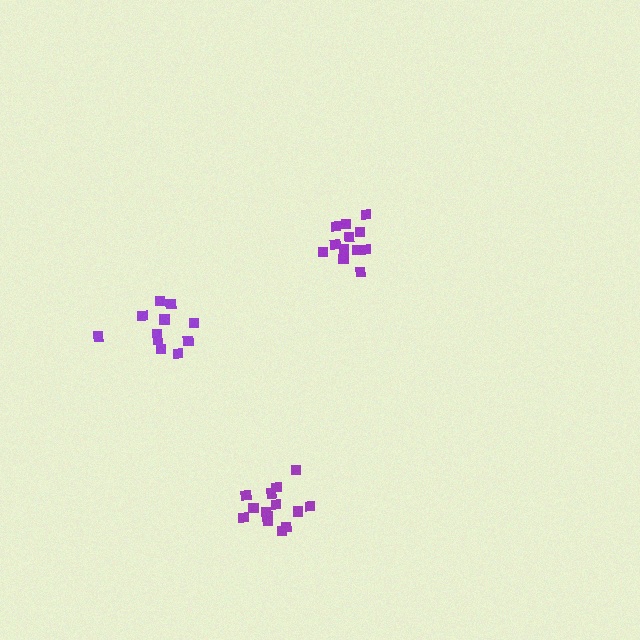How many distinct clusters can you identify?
There are 3 distinct clusters.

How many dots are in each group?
Group 1: 14 dots, Group 2: 11 dots, Group 3: 12 dots (37 total).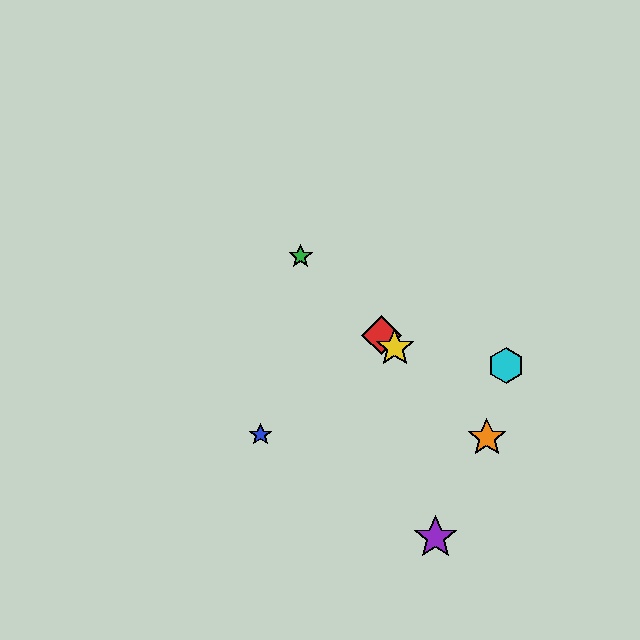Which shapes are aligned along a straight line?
The red diamond, the green star, the yellow star, the orange star are aligned along a straight line.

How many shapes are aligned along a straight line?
4 shapes (the red diamond, the green star, the yellow star, the orange star) are aligned along a straight line.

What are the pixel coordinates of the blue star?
The blue star is at (260, 435).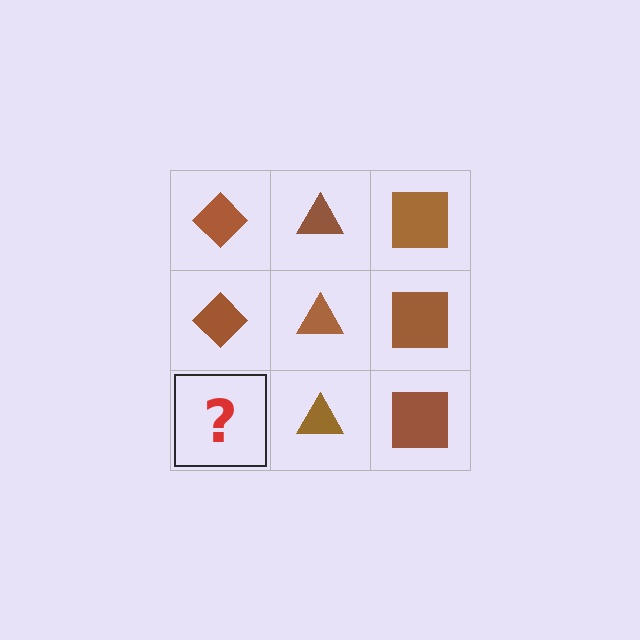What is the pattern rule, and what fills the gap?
The rule is that each column has a consistent shape. The gap should be filled with a brown diamond.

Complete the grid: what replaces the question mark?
The question mark should be replaced with a brown diamond.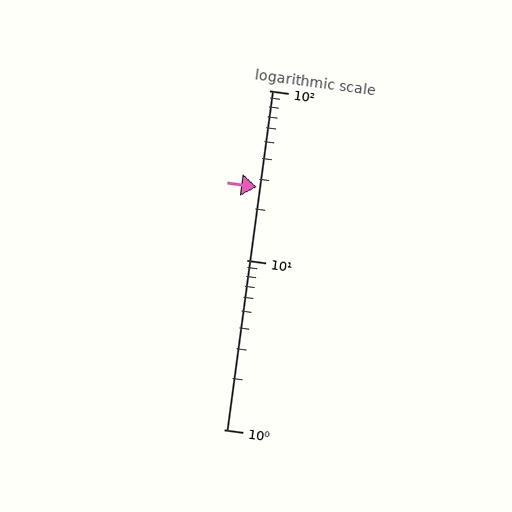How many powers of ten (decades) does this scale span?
The scale spans 2 decades, from 1 to 100.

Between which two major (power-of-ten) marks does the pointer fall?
The pointer is between 10 and 100.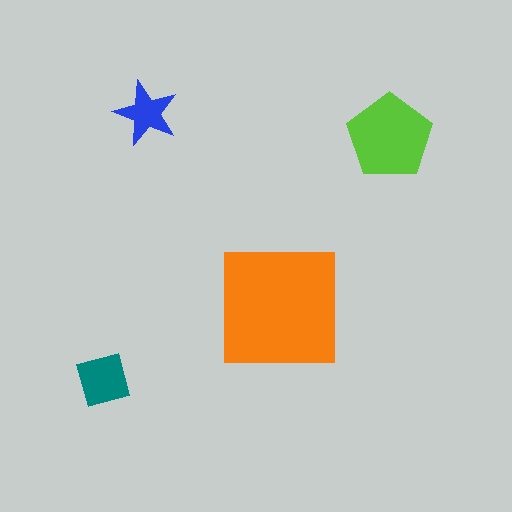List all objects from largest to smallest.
The orange square, the lime pentagon, the teal diamond, the blue star.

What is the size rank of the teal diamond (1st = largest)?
3rd.